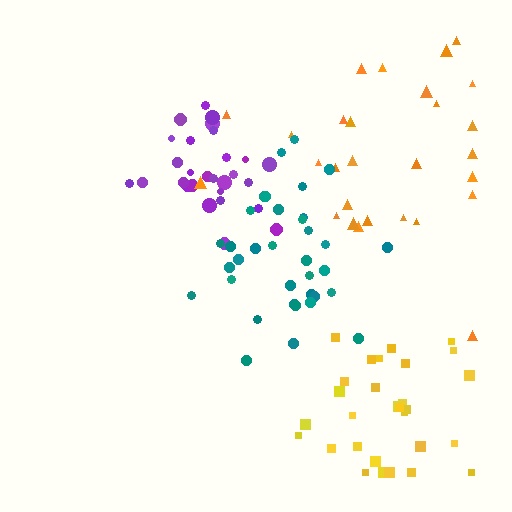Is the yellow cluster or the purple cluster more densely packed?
Purple.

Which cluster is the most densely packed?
Purple.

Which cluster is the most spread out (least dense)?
Orange.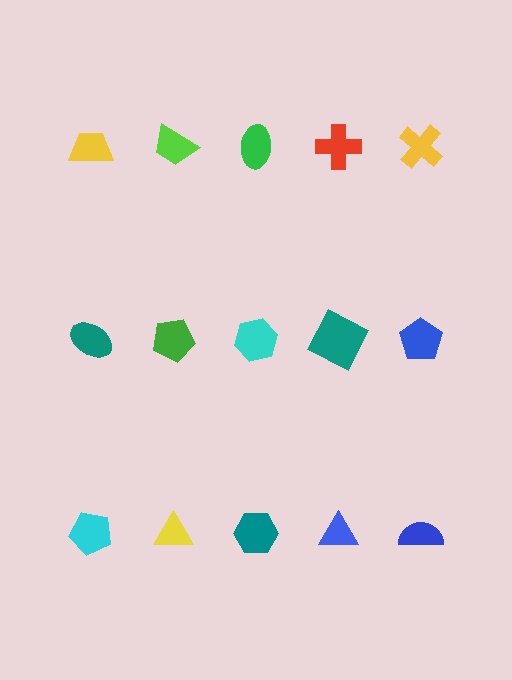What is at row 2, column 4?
A teal square.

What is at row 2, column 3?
A cyan hexagon.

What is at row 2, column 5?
A blue pentagon.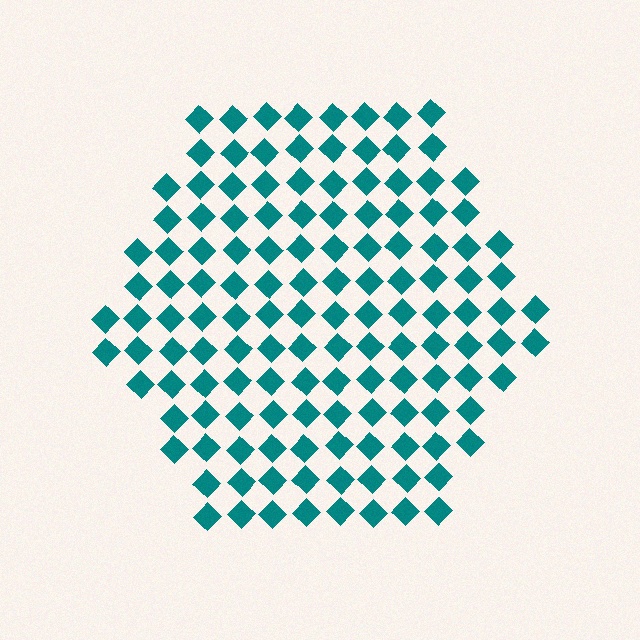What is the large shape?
The large shape is a hexagon.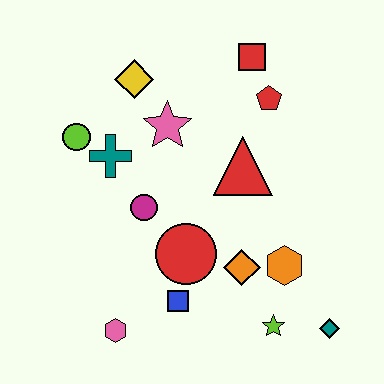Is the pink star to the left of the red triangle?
Yes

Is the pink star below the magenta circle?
No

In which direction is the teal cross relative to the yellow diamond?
The teal cross is below the yellow diamond.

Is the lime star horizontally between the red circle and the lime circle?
No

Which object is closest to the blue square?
The red circle is closest to the blue square.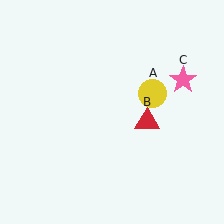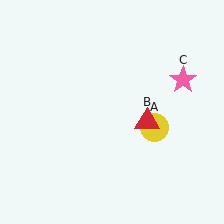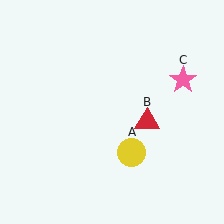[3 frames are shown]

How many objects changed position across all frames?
1 object changed position: yellow circle (object A).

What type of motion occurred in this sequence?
The yellow circle (object A) rotated clockwise around the center of the scene.